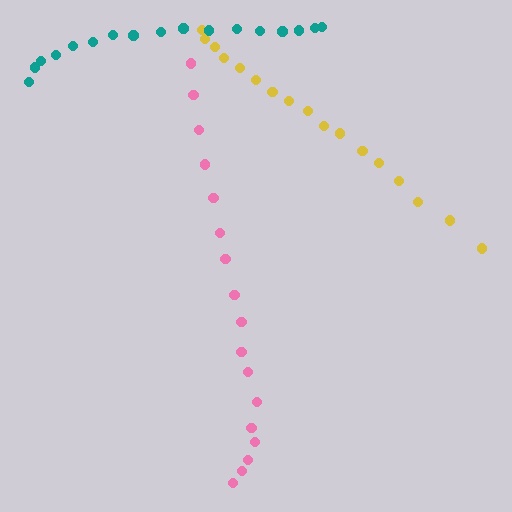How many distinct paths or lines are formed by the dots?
There are 3 distinct paths.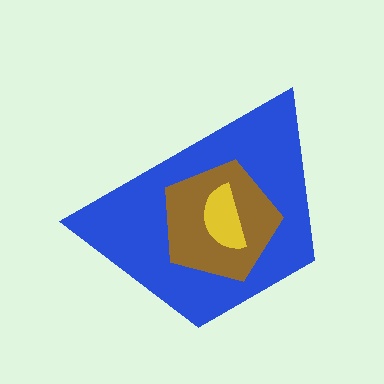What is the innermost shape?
The yellow semicircle.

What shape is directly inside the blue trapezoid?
The brown pentagon.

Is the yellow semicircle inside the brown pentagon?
Yes.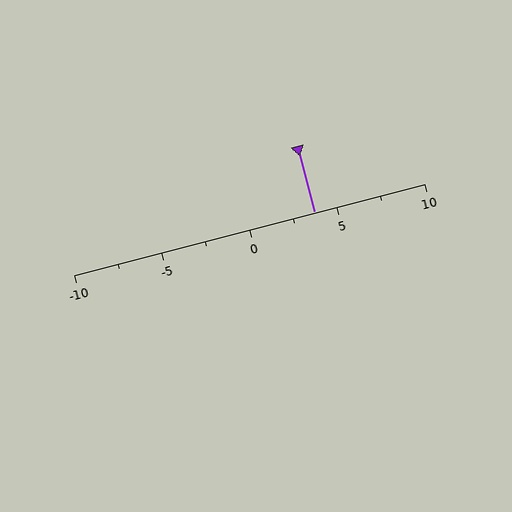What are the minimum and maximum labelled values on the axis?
The axis runs from -10 to 10.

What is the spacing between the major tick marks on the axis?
The major ticks are spaced 5 apart.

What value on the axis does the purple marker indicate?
The marker indicates approximately 3.8.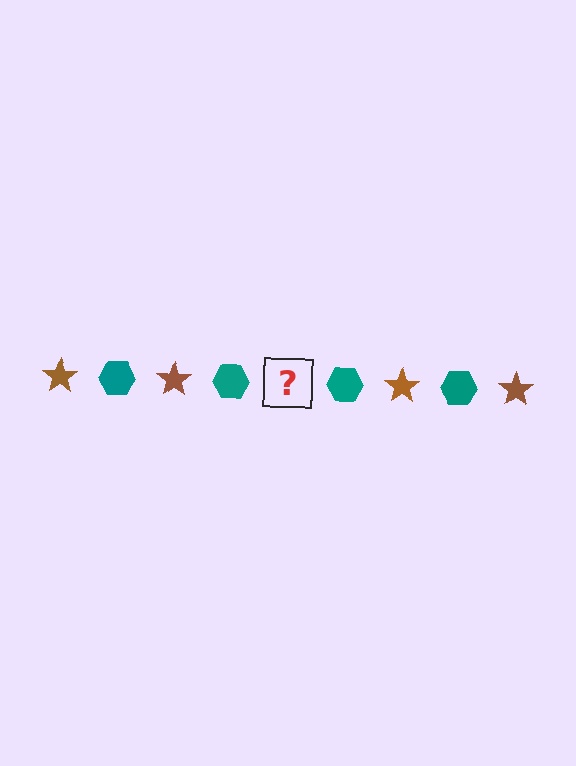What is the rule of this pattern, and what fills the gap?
The rule is that the pattern alternates between brown star and teal hexagon. The gap should be filled with a brown star.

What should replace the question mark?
The question mark should be replaced with a brown star.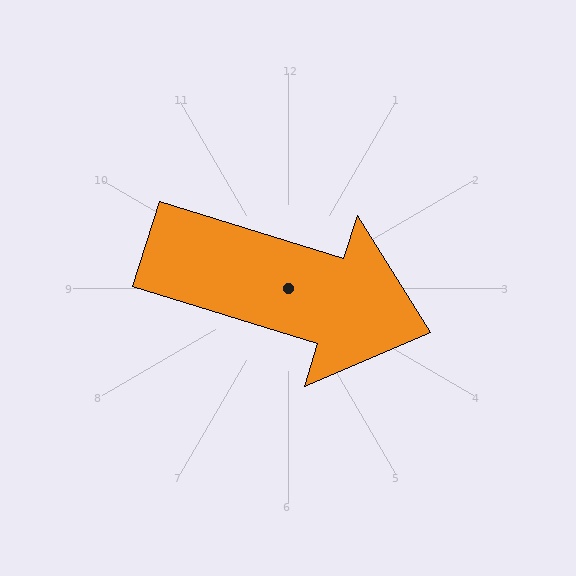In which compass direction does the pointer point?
East.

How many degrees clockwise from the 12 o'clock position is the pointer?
Approximately 107 degrees.